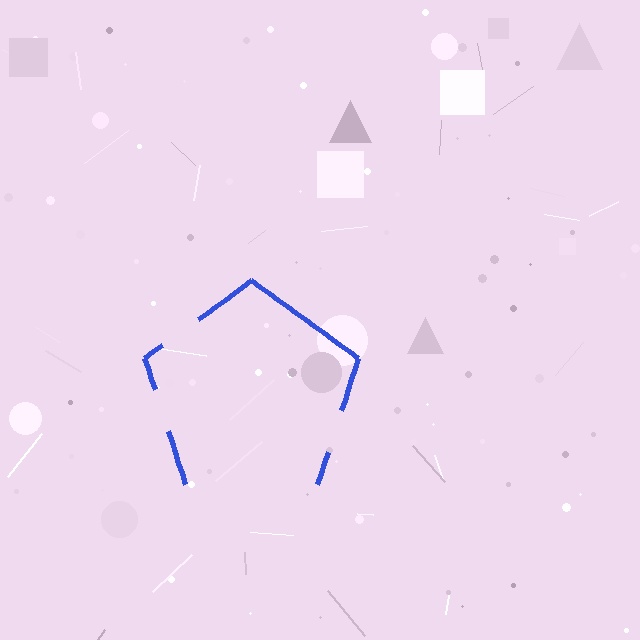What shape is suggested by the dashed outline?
The dashed outline suggests a pentagon.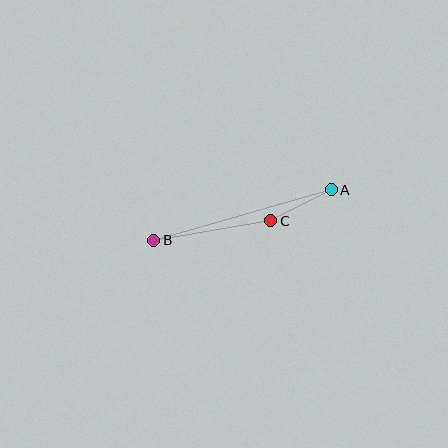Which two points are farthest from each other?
Points A and B are farthest from each other.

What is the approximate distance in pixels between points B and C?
The distance between B and C is approximately 119 pixels.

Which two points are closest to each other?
Points A and C are closest to each other.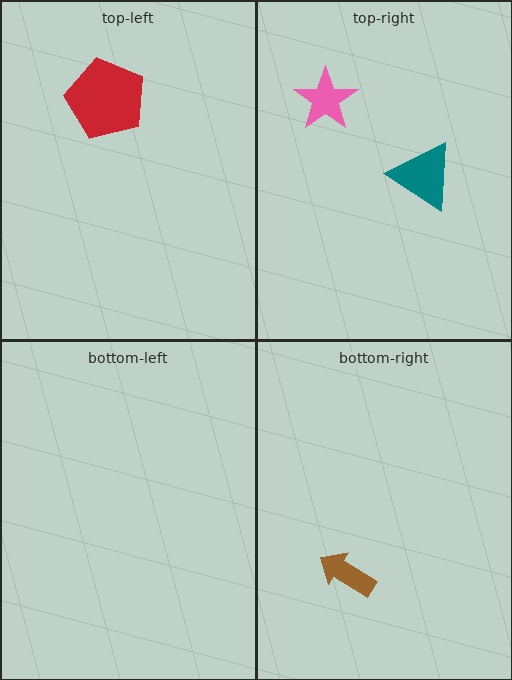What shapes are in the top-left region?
The red pentagon.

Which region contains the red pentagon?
The top-left region.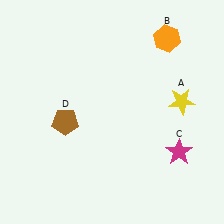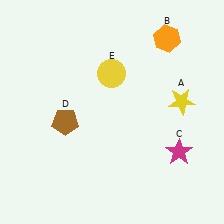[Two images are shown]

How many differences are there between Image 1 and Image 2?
There is 1 difference between the two images.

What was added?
A yellow circle (E) was added in Image 2.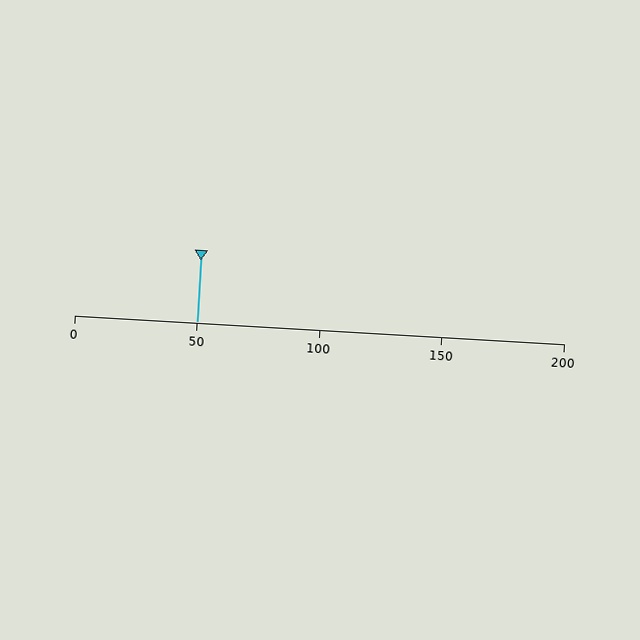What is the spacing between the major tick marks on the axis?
The major ticks are spaced 50 apart.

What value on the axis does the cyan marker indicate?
The marker indicates approximately 50.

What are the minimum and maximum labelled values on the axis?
The axis runs from 0 to 200.